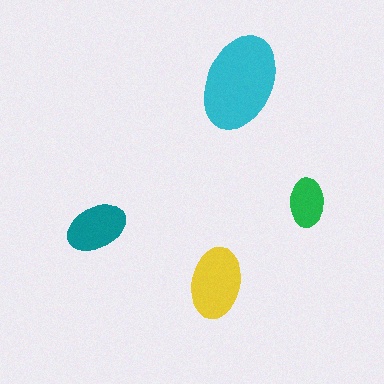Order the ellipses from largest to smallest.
the cyan one, the yellow one, the teal one, the green one.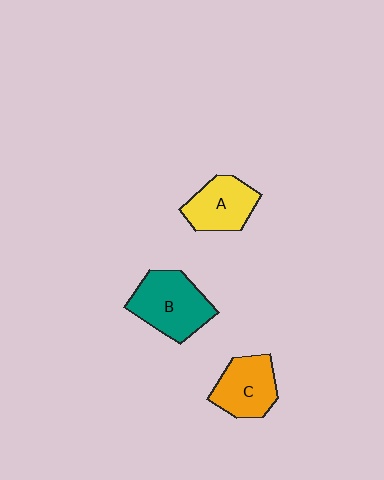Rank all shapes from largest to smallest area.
From largest to smallest: B (teal), C (orange), A (yellow).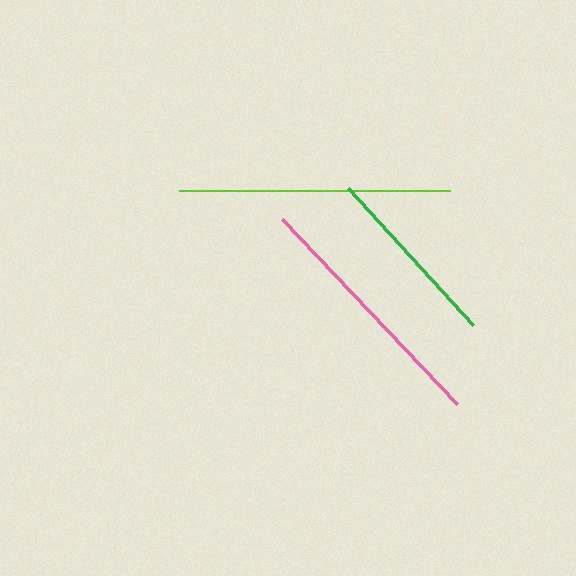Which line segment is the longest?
The lime line is the longest at approximately 271 pixels.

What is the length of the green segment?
The green segment is approximately 185 pixels long.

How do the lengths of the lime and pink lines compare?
The lime and pink lines are approximately the same length.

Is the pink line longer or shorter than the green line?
The pink line is longer than the green line.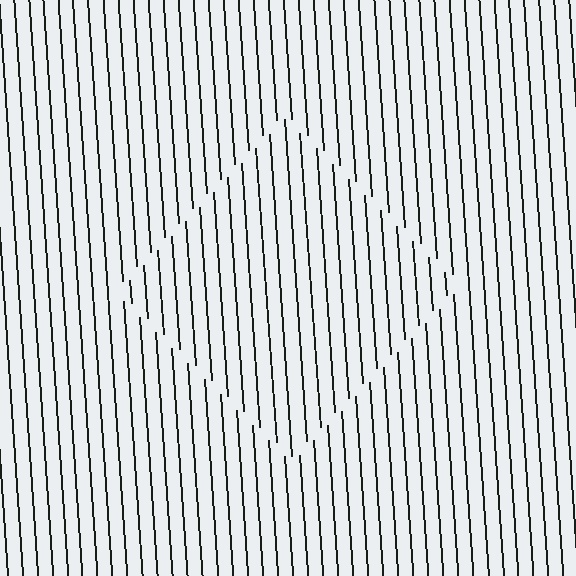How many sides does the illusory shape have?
4 sides — the line-ends trace a square.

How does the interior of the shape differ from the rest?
The interior of the shape contains the same grating, shifted by half a period — the contour is defined by the phase discontinuity where line-ends from the inner and outer gratings abut.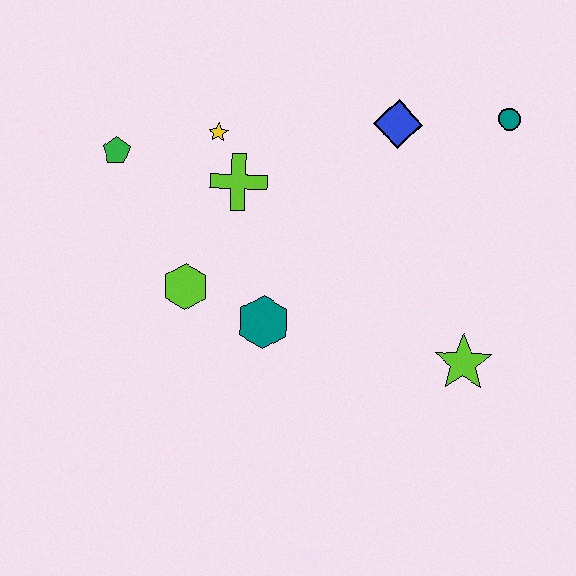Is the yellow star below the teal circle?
Yes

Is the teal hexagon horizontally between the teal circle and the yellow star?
Yes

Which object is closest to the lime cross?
The yellow star is closest to the lime cross.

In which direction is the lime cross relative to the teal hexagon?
The lime cross is above the teal hexagon.